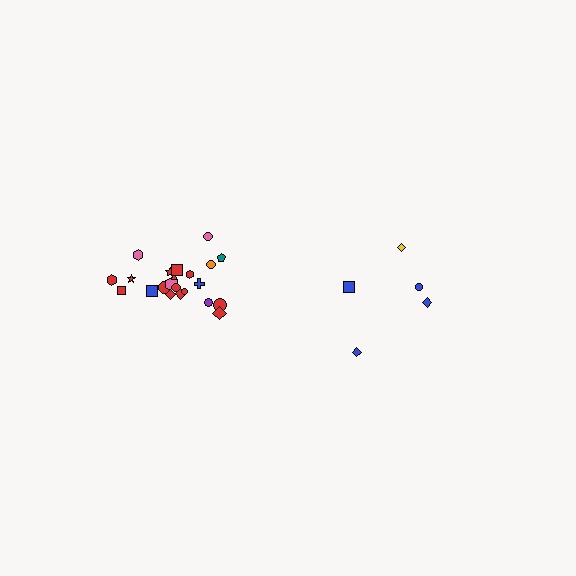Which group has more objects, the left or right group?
The left group.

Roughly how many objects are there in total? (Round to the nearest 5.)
Roughly 25 objects in total.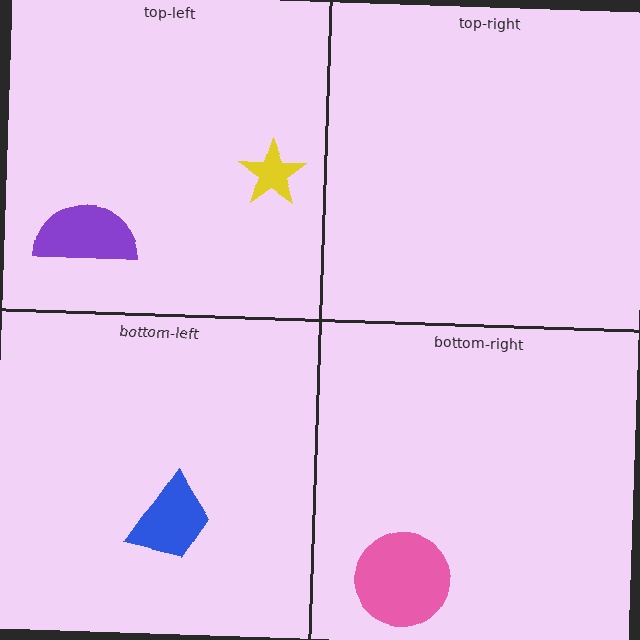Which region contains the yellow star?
The top-left region.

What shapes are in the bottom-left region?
The blue trapezoid.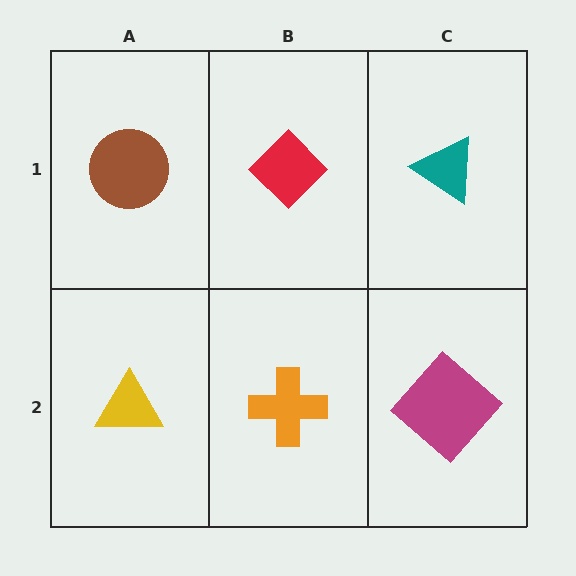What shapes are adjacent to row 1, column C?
A magenta diamond (row 2, column C), a red diamond (row 1, column B).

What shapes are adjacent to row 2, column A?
A brown circle (row 1, column A), an orange cross (row 2, column B).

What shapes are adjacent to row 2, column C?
A teal triangle (row 1, column C), an orange cross (row 2, column B).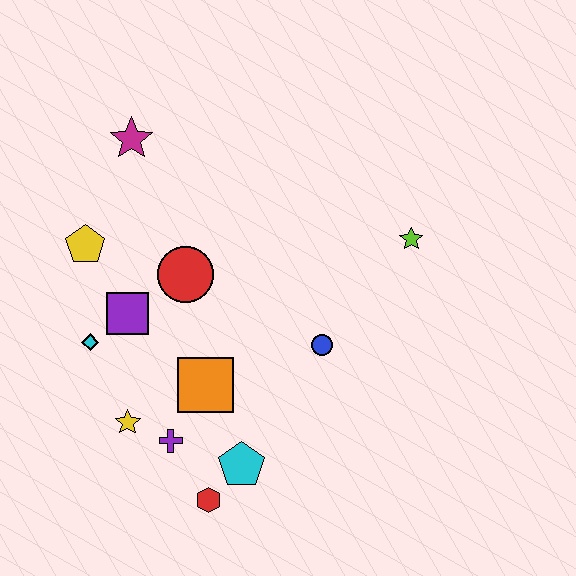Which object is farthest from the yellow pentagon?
The lime star is farthest from the yellow pentagon.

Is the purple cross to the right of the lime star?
No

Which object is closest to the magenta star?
The yellow pentagon is closest to the magenta star.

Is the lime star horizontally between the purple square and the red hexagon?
No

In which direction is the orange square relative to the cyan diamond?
The orange square is to the right of the cyan diamond.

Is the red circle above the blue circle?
Yes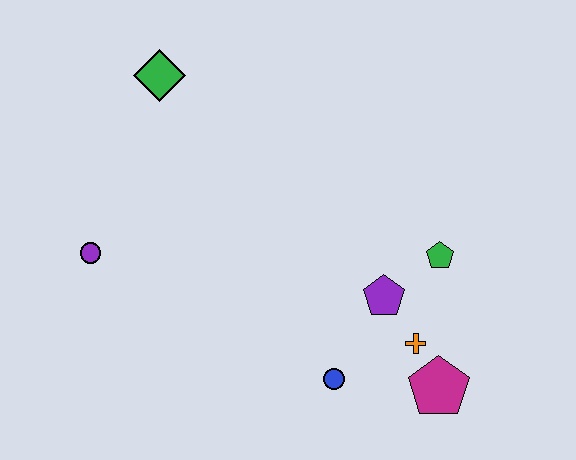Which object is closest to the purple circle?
The green diamond is closest to the purple circle.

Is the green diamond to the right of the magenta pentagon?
No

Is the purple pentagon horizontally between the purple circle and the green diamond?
No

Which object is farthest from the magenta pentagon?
The green diamond is farthest from the magenta pentagon.